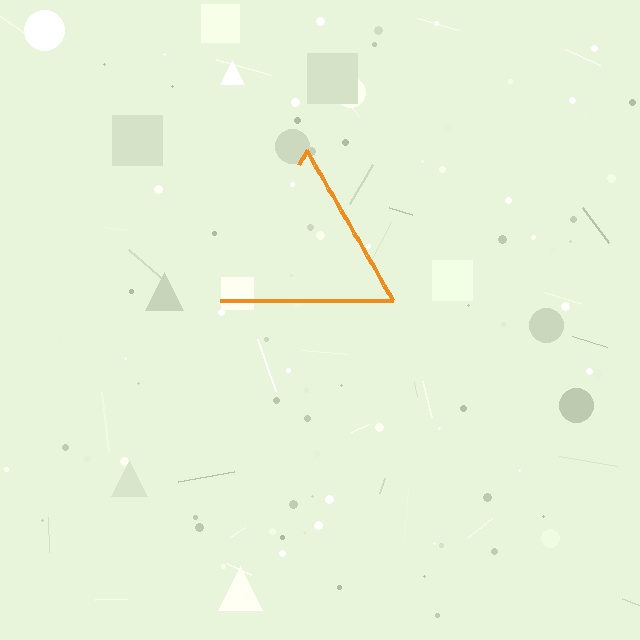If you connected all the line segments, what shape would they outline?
They would outline a triangle.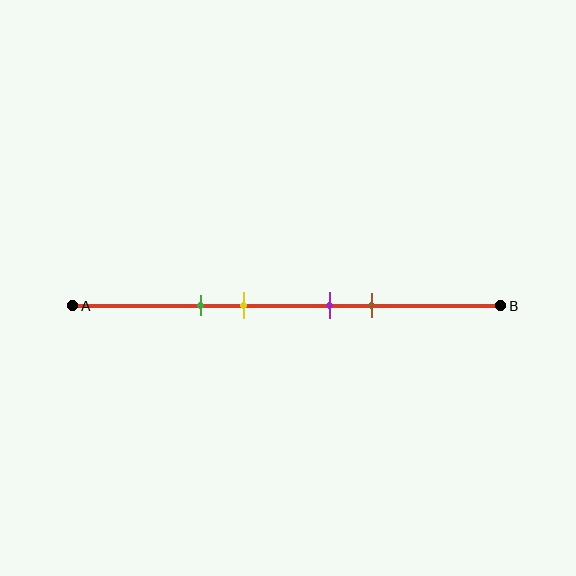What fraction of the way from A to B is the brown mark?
The brown mark is approximately 70% (0.7) of the way from A to B.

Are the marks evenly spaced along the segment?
No, the marks are not evenly spaced.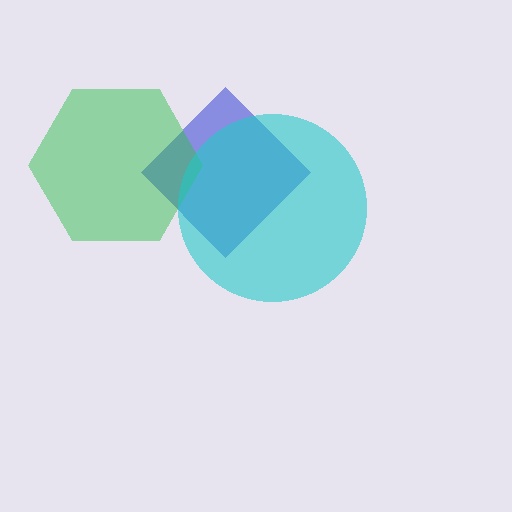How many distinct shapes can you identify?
There are 3 distinct shapes: a blue diamond, a green hexagon, a cyan circle.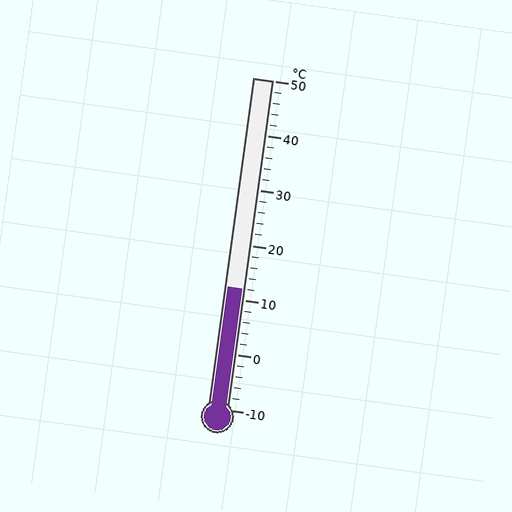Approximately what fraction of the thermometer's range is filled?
The thermometer is filled to approximately 35% of its range.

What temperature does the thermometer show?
The thermometer shows approximately 12°C.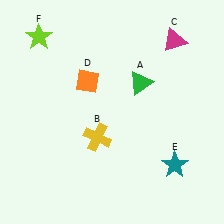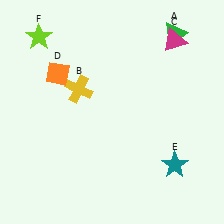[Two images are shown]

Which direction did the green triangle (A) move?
The green triangle (A) moved up.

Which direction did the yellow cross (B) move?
The yellow cross (B) moved up.